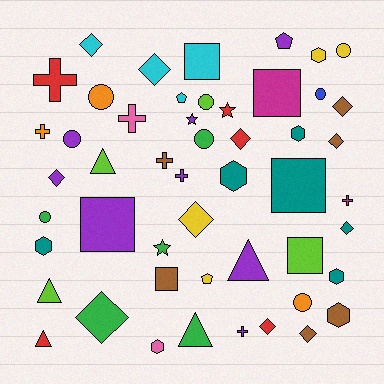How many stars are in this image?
There are 3 stars.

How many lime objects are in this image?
There are 4 lime objects.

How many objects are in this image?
There are 50 objects.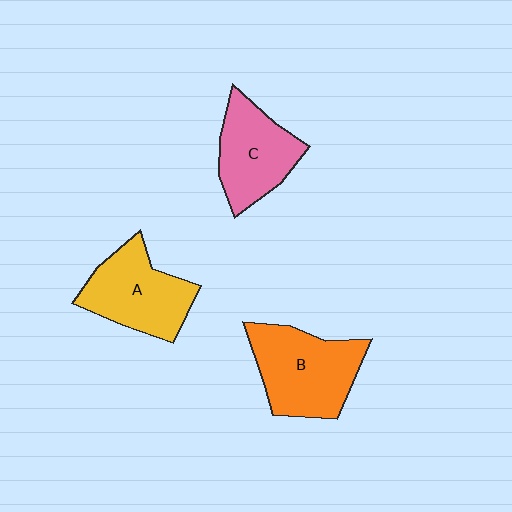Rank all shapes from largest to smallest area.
From largest to smallest: B (orange), A (yellow), C (pink).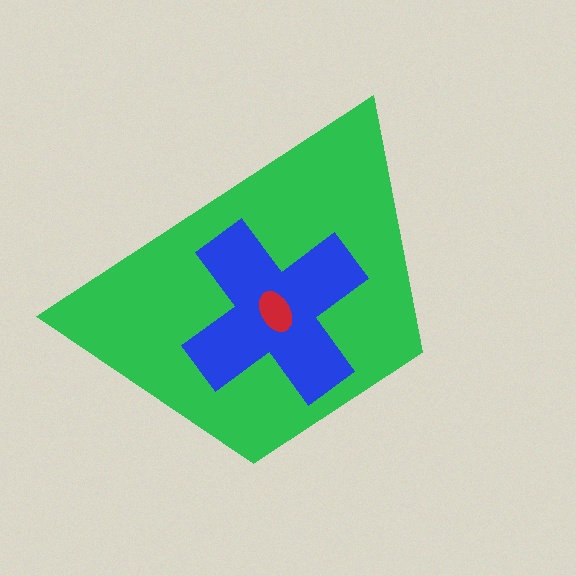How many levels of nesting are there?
3.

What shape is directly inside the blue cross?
The red ellipse.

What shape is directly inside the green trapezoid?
The blue cross.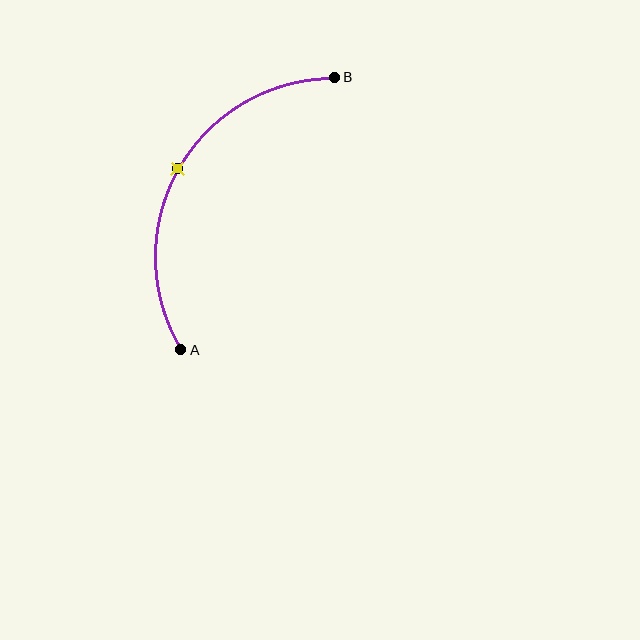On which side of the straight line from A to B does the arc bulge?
The arc bulges to the left of the straight line connecting A and B.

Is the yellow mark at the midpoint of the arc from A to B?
Yes. The yellow mark lies on the arc at equal arc-length from both A and B — it is the arc midpoint.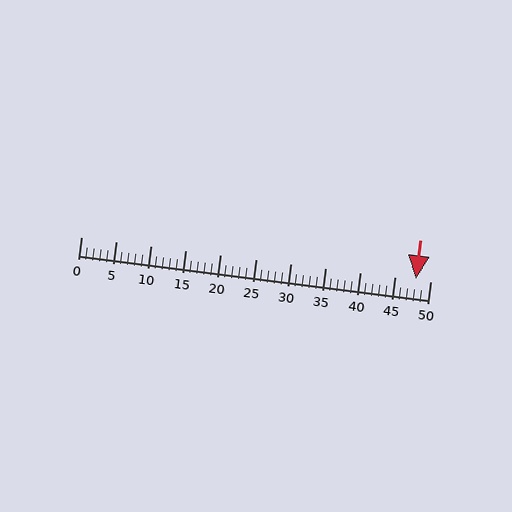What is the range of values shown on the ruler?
The ruler shows values from 0 to 50.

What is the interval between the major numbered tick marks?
The major tick marks are spaced 5 units apart.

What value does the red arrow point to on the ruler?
The red arrow points to approximately 48.